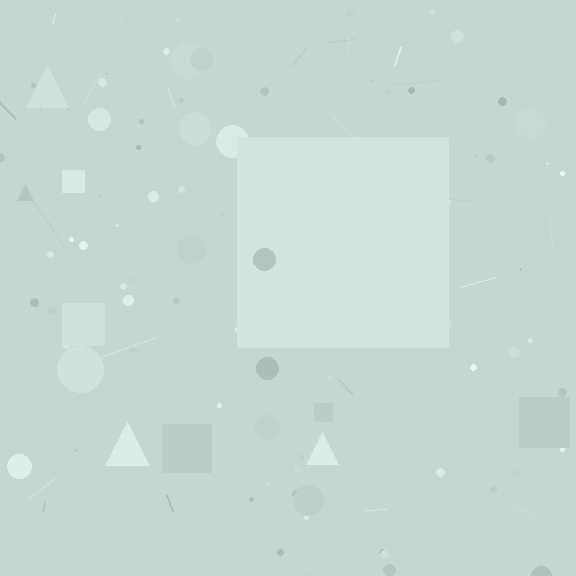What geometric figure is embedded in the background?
A square is embedded in the background.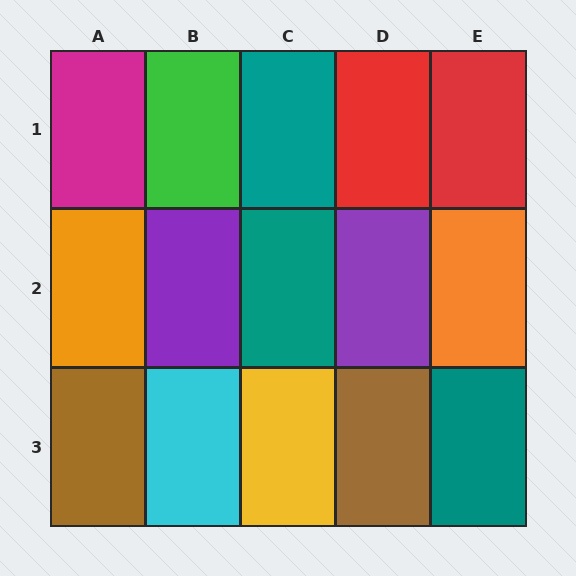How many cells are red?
2 cells are red.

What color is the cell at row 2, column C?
Teal.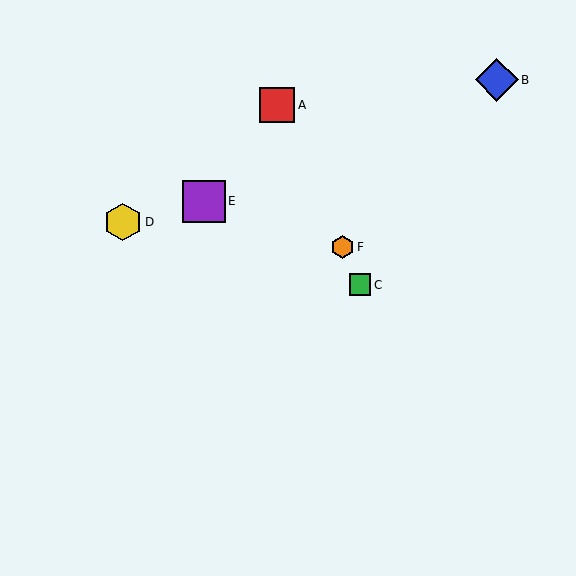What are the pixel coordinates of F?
Object F is at (342, 247).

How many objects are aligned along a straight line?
3 objects (A, C, F) are aligned along a straight line.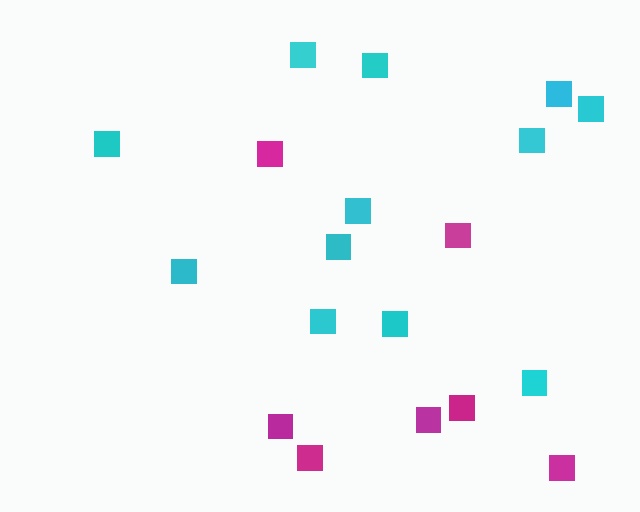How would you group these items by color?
There are 2 groups: one group of magenta squares (7) and one group of cyan squares (12).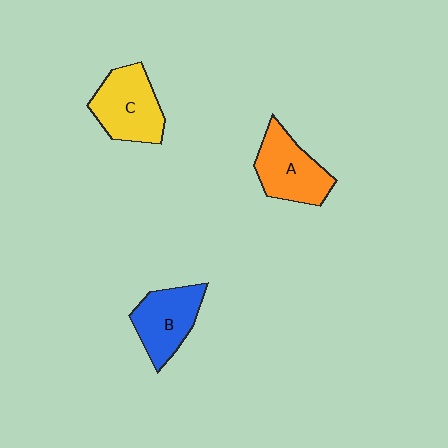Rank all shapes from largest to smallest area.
From largest to smallest: C (yellow), A (orange), B (blue).